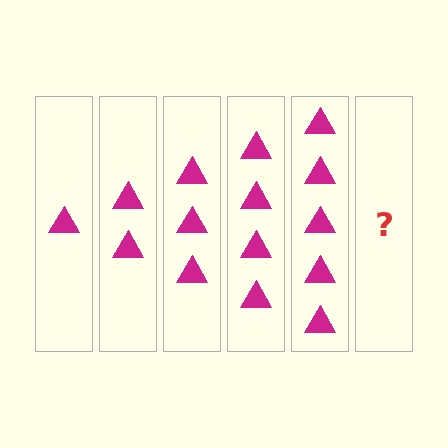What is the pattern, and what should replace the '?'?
The pattern is that each step adds one more triangle. The '?' should be 6 triangles.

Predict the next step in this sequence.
The next step is 6 triangles.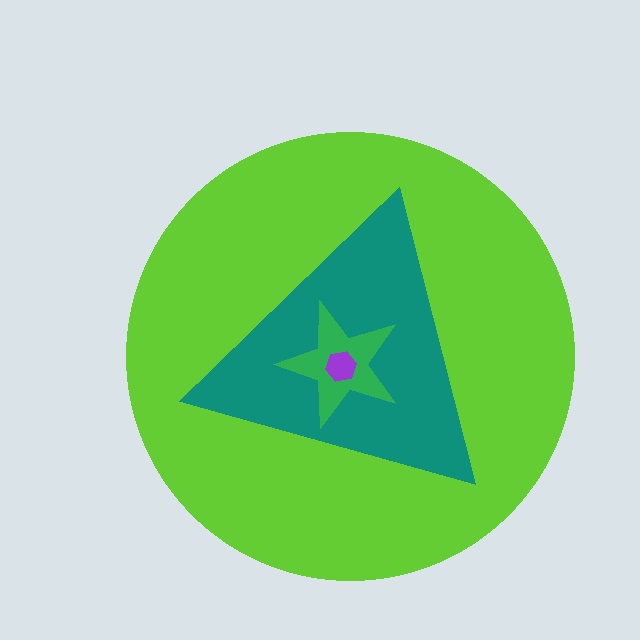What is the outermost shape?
The lime circle.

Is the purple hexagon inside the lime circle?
Yes.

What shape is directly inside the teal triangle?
The green star.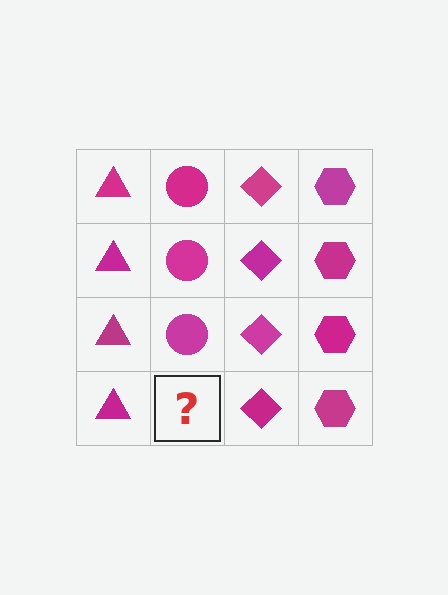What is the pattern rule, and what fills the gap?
The rule is that each column has a consistent shape. The gap should be filled with a magenta circle.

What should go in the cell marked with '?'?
The missing cell should contain a magenta circle.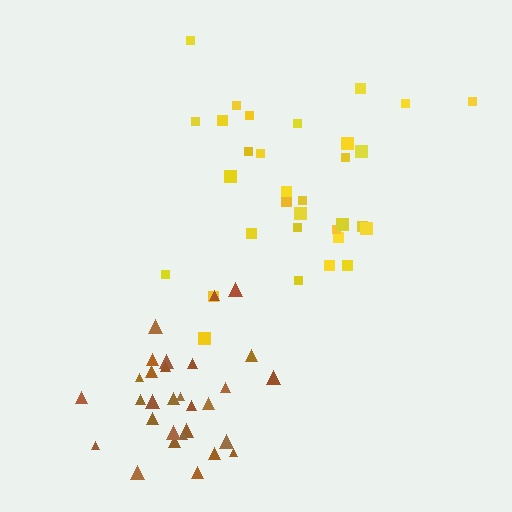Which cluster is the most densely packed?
Brown.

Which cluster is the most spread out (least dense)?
Yellow.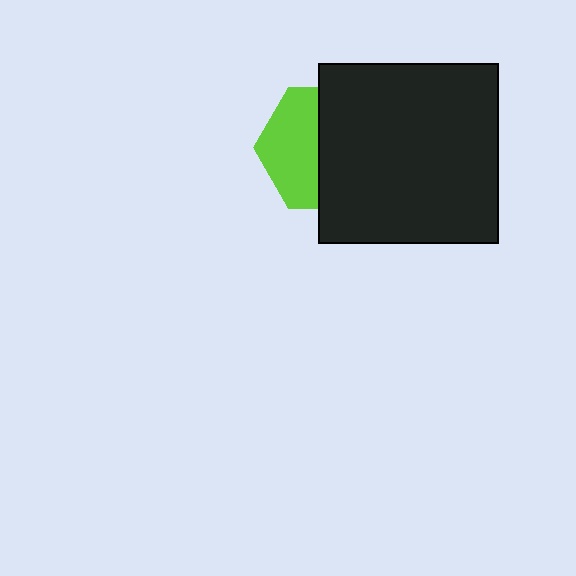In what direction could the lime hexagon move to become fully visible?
The lime hexagon could move left. That would shift it out from behind the black square entirely.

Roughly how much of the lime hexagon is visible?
A small part of it is visible (roughly 44%).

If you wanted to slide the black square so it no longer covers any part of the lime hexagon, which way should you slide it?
Slide it right — that is the most direct way to separate the two shapes.